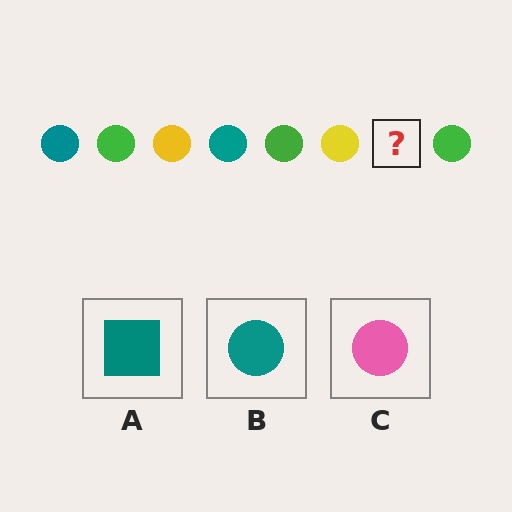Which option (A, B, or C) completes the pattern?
B.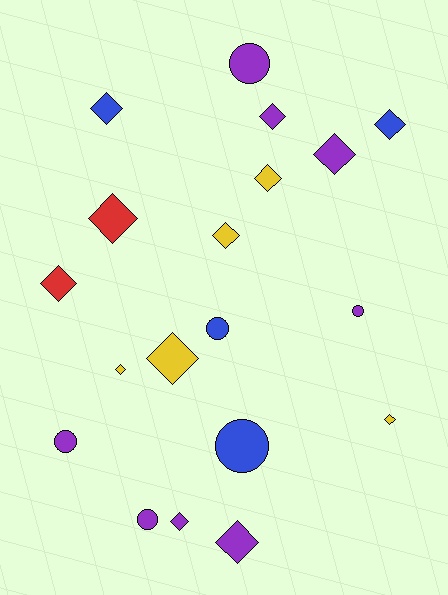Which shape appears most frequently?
Diamond, with 13 objects.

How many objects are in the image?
There are 19 objects.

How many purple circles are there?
There are 4 purple circles.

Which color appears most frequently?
Purple, with 8 objects.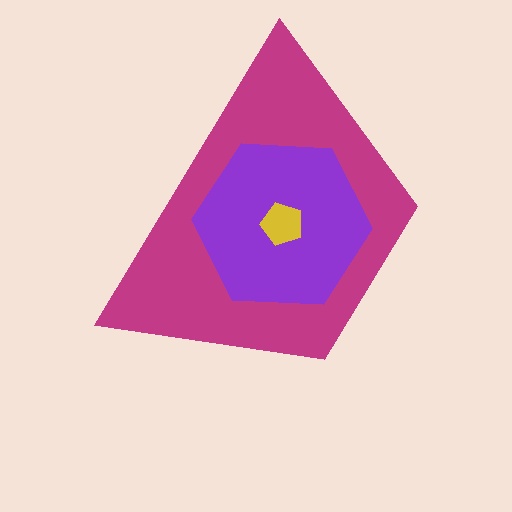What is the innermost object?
The yellow pentagon.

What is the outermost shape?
The magenta trapezoid.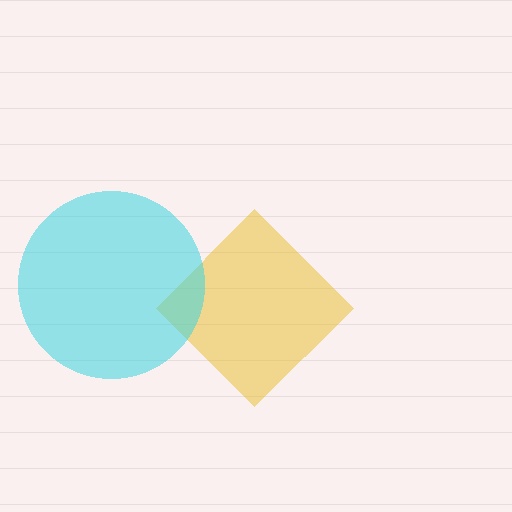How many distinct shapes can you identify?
There are 2 distinct shapes: a yellow diamond, a cyan circle.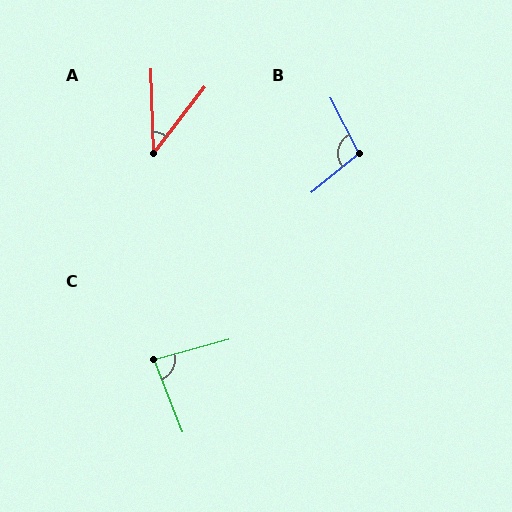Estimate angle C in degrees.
Approximately 84 degrees.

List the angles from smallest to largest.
A (39°), C (84°), B (102°).